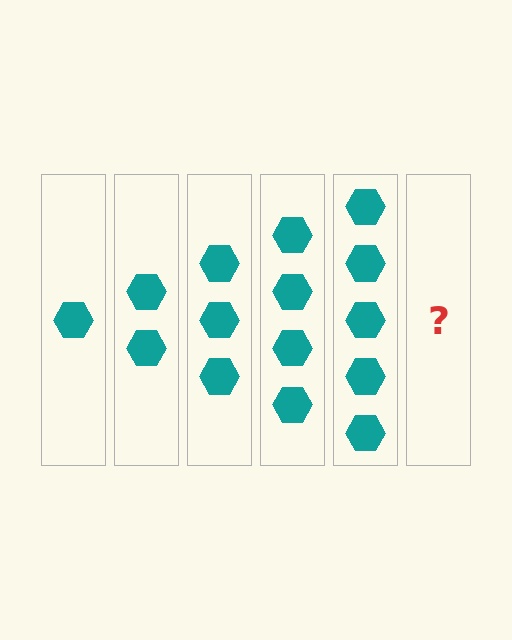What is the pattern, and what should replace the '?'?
The pattern is that each step adds one more hexagon. The '?' should be 6 hexagons.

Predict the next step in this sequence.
The next step is 6 hexagons.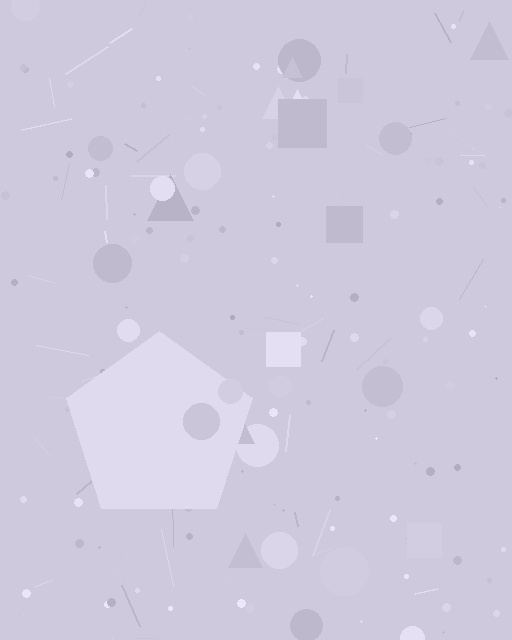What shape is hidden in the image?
A pentagon is hidden in the image.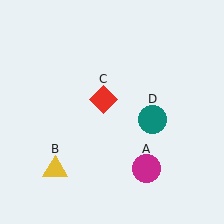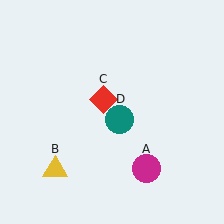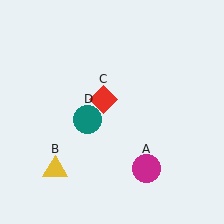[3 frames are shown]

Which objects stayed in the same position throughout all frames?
Magenta circle (object A) and yellow triangle (object B) and red diamond (object C) remained stationary.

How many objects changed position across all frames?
1 object changed position: teal circle (object D).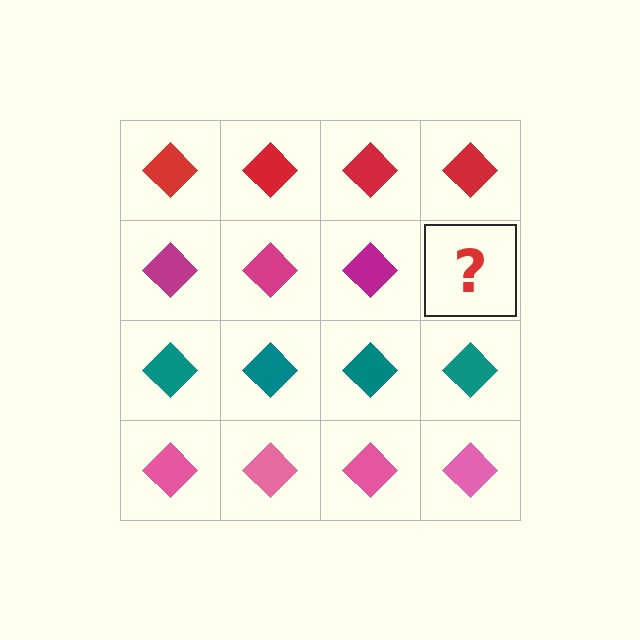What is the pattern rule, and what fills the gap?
The rule is that each row has a consistent color. The gap should be filled with a magenta diamond.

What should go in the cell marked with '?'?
The missing cell should contain a magenta diamond.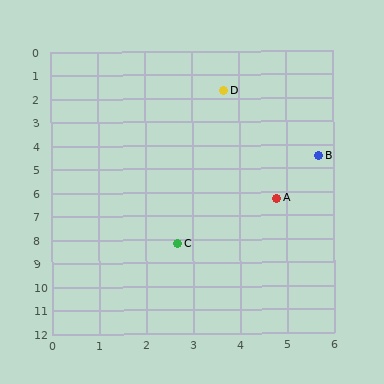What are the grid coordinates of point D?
Point D is at approximately (3.7, 1.7).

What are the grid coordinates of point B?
Point B is at approximately (5.7, 4.5).